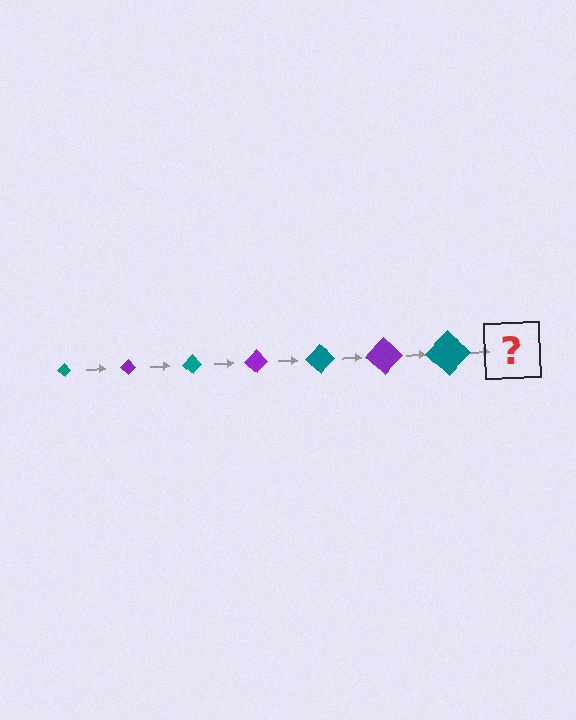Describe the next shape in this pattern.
It should be a purple diamond, larger than the previous one.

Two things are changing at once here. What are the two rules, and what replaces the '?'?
The two rules are that the diamond grows larger each step and the color cycles through teal and purple. The '?' should be a purple diamond, larger than the previous one.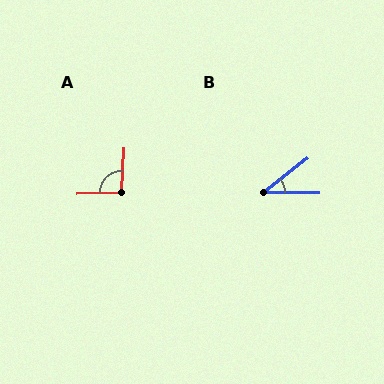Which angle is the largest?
A, at approximately 94 degrees.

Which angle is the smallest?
B, at approximately 39 degrees.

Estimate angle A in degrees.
Approximately 94 degrees.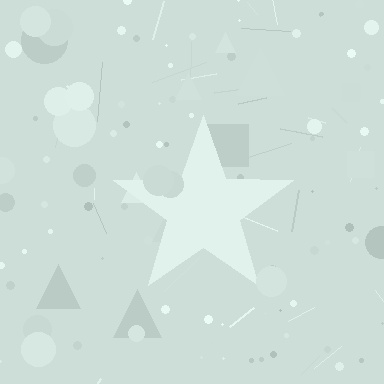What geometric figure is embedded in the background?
A star is embedded in the background.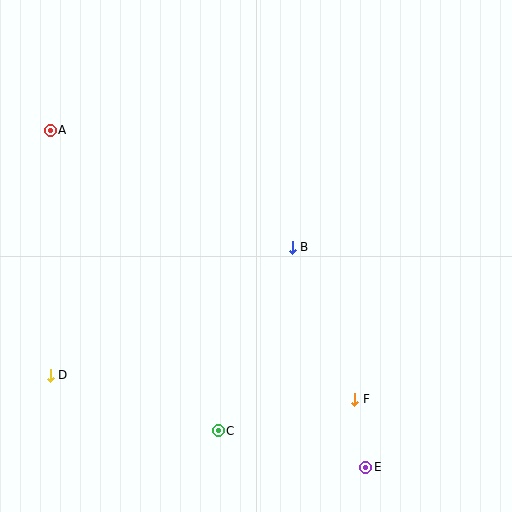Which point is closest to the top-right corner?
Point B is closest to the top-right corner.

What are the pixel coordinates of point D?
Point D is at (50, 375).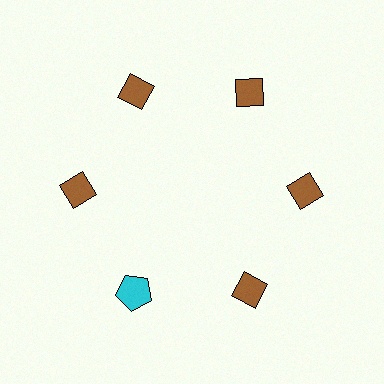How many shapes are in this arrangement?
There are 6 shapes arranged in a ring pattern.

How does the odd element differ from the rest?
It differs in both color (cyan instead of brown) and shape (pentagon instead of diamond).